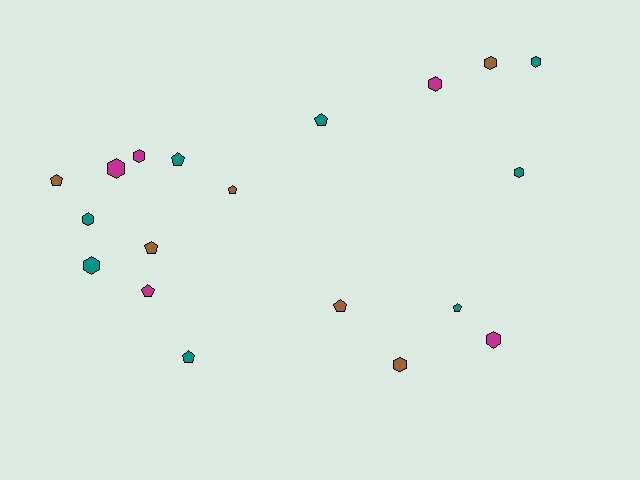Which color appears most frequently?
Teal, with 8 objects.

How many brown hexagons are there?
There are 2 brown hexagons.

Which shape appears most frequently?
Hexagon, with 10 objects.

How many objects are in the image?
There are 19 objects.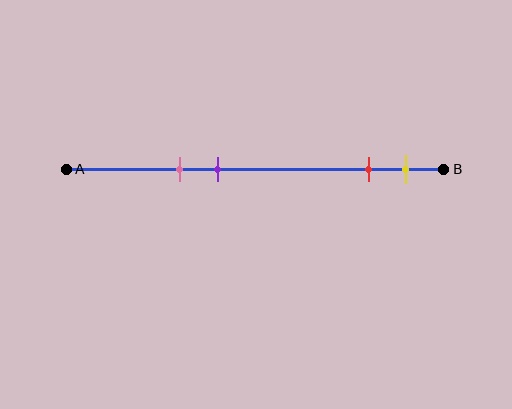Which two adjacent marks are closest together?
The red and yellow marks are the closest adjacent pair.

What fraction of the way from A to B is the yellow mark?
The yellow mark is approximately 90% (0.9) of the way from A to B.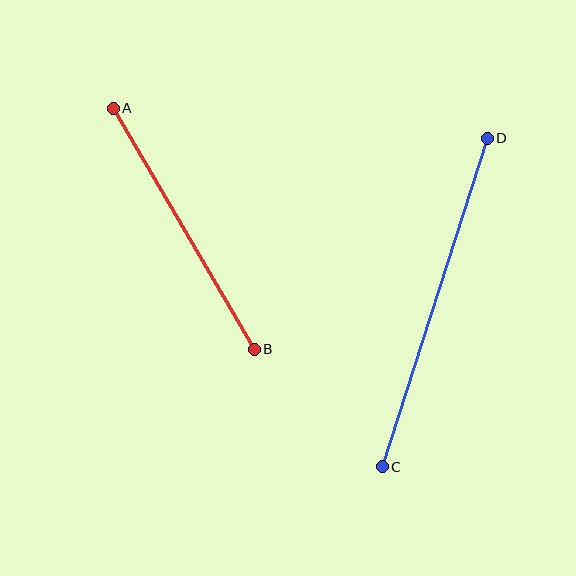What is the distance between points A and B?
The distance is approximately 279 pixels.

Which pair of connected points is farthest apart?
Points C and D are farthest apart.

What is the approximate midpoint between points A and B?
The midpoint is at approximately (184, 229) pixels.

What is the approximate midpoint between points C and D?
The midpoint is at approximately (435, 302) pixels.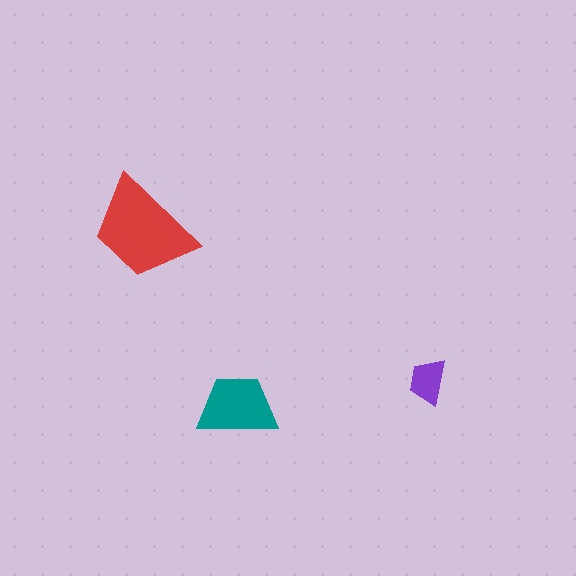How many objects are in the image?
There are 3 objects in the image.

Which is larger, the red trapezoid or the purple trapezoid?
The red one.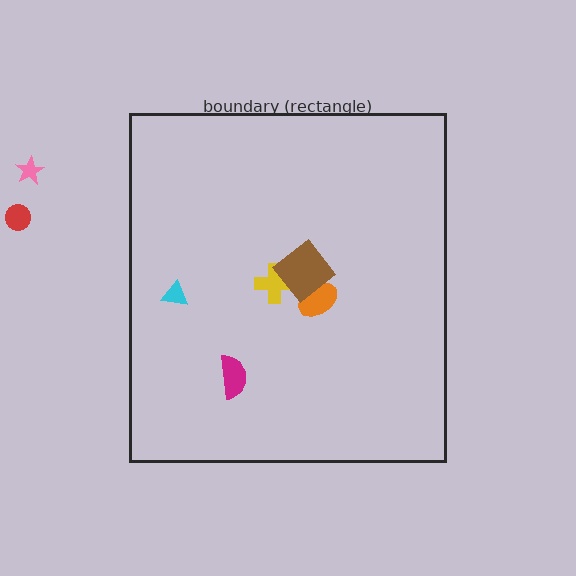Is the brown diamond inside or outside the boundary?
Inside.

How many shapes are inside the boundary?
5 inside, 2 outside.